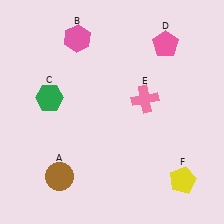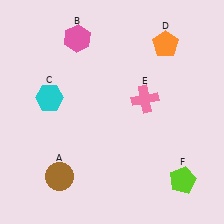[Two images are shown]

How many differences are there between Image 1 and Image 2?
There are 3 differences between the two images.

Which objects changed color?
C changed from green to cyan. D changed from pink to orange. F changed from yellow to lime.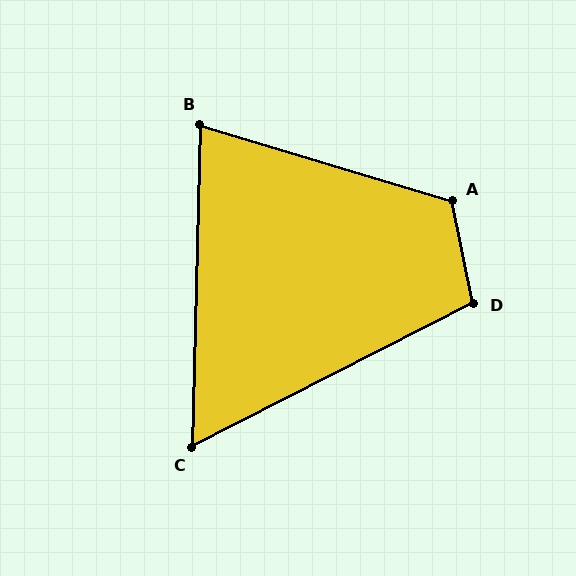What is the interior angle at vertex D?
Approximately 105 degrees (obtuse).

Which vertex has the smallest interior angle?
C, at approximately 62 degrees.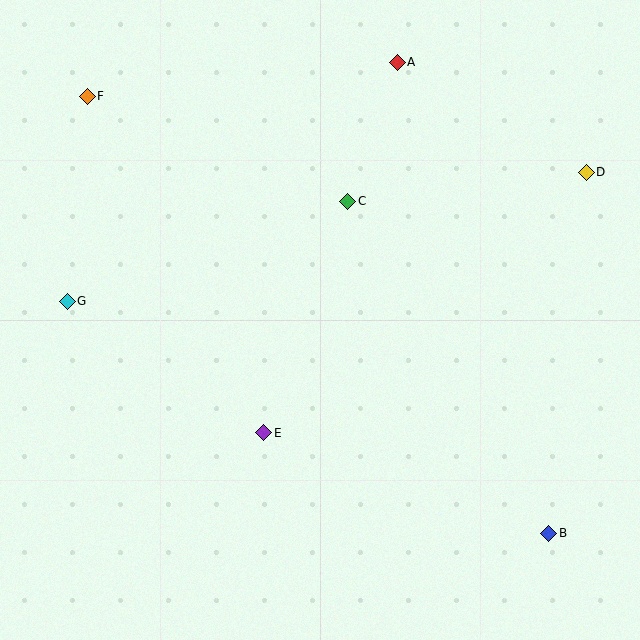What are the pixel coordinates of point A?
Point A is at (397, 62).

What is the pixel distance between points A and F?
The distance between A and F is 312 pixels.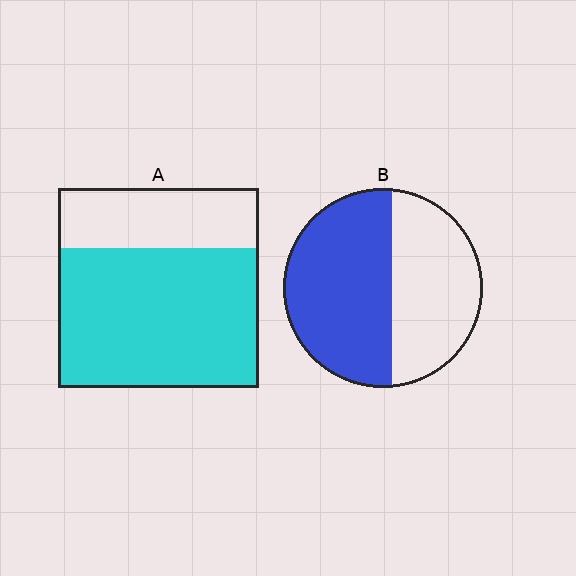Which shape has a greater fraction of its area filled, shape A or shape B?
Shape A.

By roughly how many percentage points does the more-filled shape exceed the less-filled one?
By roughly 15 percentage points (A over B).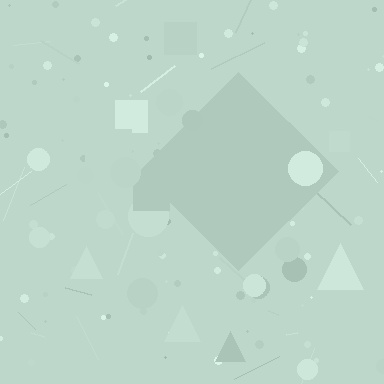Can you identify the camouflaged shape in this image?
The camouflaged shape is a diamond.